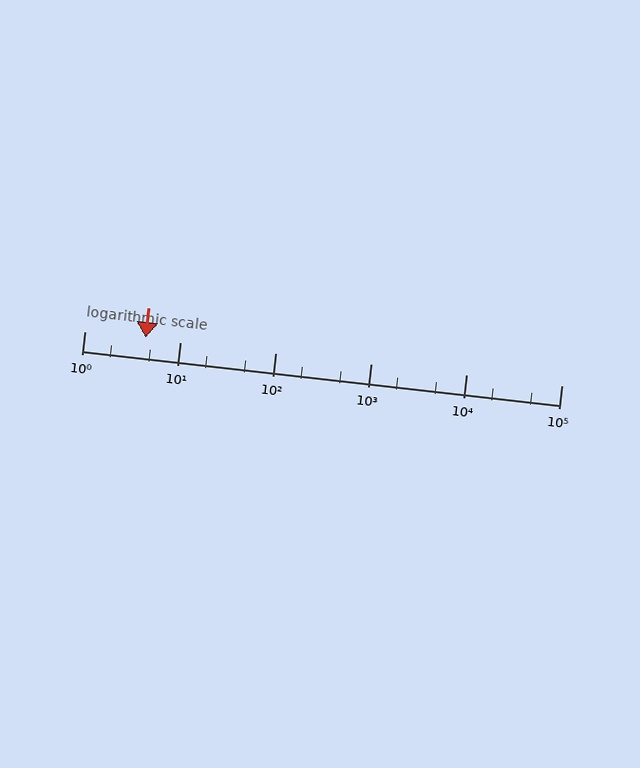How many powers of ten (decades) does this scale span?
The scale spans 5 decades, from 1 to 100000.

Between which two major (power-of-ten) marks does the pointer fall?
The pointer is between 1 and 10.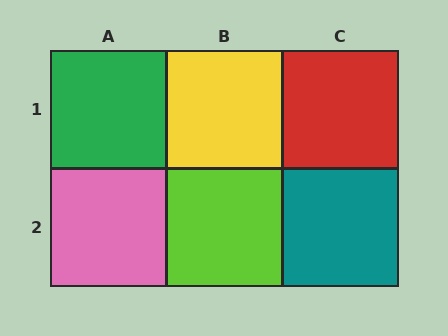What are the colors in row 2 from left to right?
Pink, lime, teal.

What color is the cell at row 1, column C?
Red.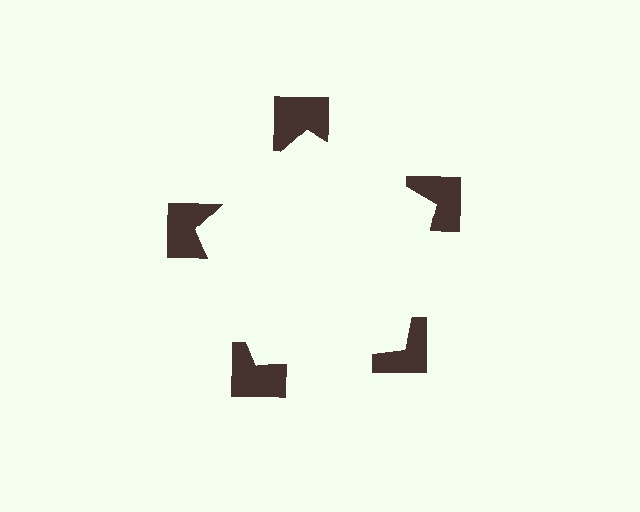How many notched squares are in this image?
There are 5 — one at each vertex of the illusory pentagon.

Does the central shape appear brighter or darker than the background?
It typically appears slightly brighter than the background, even though no actual brightness change is drawn.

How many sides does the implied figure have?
5 sides.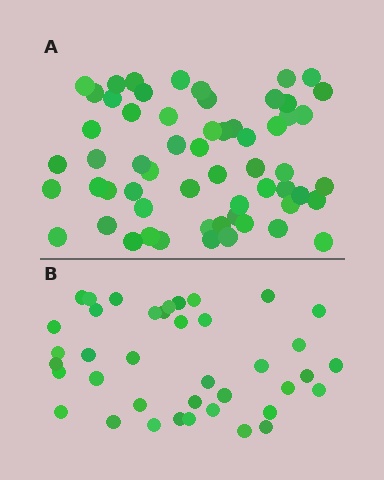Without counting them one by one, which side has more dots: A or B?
Region A (the top region) has more dots.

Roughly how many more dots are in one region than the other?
Region A has approximately 20 more dots than region B.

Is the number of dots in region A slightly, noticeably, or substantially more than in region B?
Region A has substantially more. The ratio is roughly 1.5 to 1.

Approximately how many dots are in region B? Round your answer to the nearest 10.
About 40 dots. (The exact count is 39, which rounds to 40.)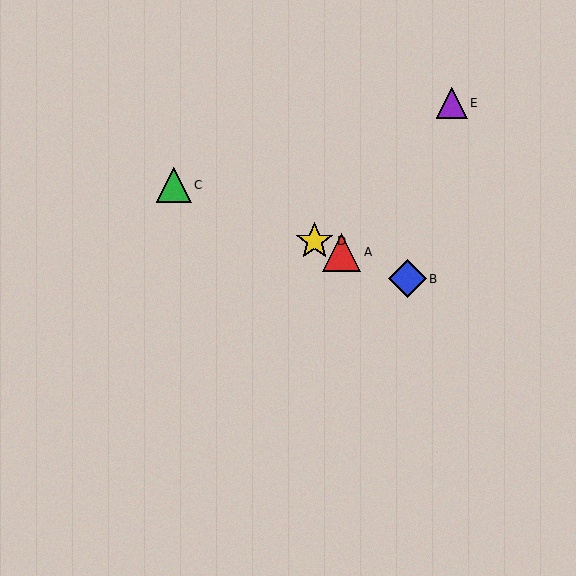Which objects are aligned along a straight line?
Objects A, B, C, D are aligned along a straight line.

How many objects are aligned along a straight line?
4 objects (A, B, C, D) are aligned along a straight line.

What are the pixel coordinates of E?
Object E is at (452, 103).